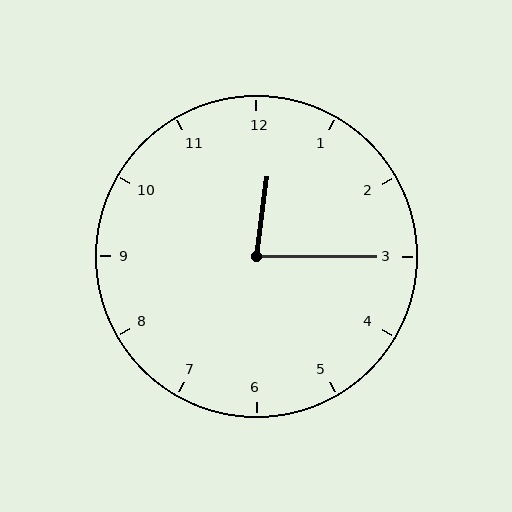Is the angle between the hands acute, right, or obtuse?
It is acute.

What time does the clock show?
12:15.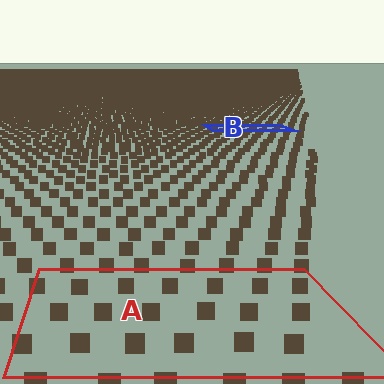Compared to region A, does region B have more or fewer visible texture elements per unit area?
Region B has more texture elements per unit area — they are packed more densely because it is farther away.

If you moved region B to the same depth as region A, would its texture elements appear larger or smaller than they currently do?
They would appear larger. At a closer depth, the same texture elements are projected at a bigger on-screen size.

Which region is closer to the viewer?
Region A is closer. The texture elements there are larger and more spread out.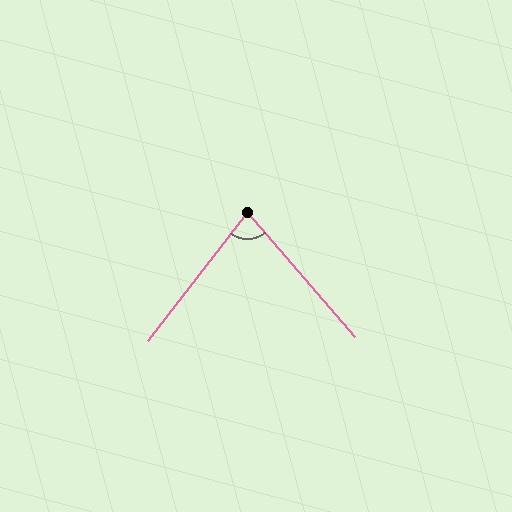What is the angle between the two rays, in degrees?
Approximately 79 degrees.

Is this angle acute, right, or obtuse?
It is acute.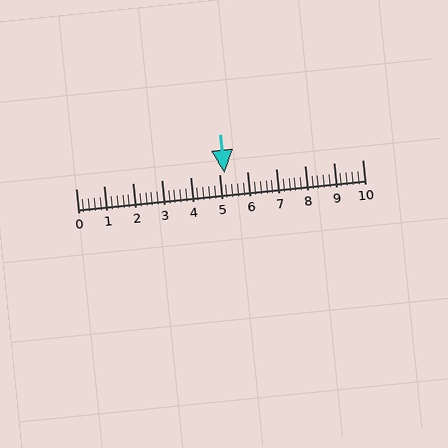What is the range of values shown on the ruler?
The ruler shows values from 0 to 10.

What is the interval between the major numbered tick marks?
The major tick marks are spaced 1 units apart.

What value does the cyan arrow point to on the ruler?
The cyan arrow points to approximately 5.2.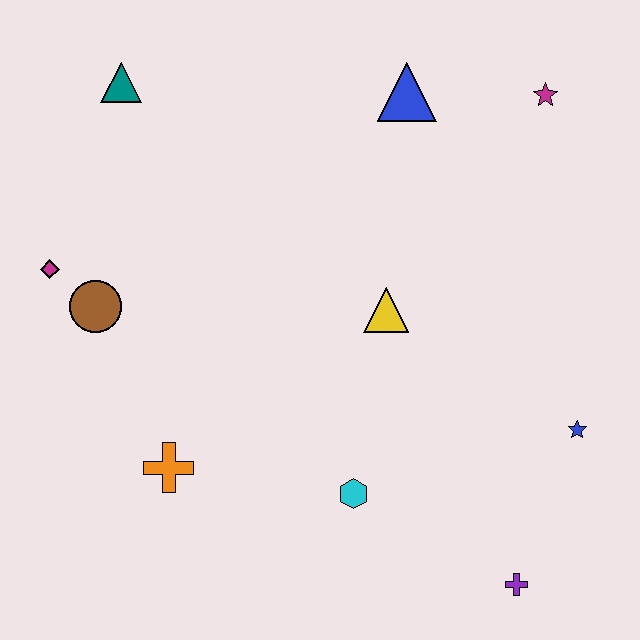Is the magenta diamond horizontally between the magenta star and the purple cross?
No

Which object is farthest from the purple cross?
The teal triangle is farthest from the purple cross.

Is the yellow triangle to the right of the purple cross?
No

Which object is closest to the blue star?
The purple cross is closest to the blue star.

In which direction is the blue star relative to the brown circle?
The blue star is to the right of the brown circle.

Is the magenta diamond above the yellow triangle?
Yes